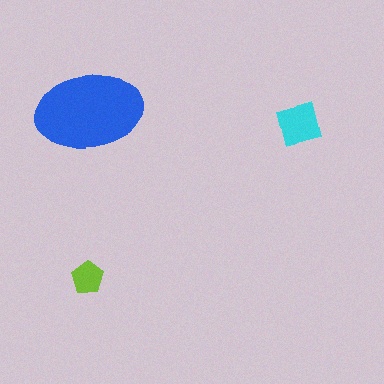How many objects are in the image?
There are 3 objects in the image.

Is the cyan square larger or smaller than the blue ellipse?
Smaller.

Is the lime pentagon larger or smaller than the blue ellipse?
Smaller.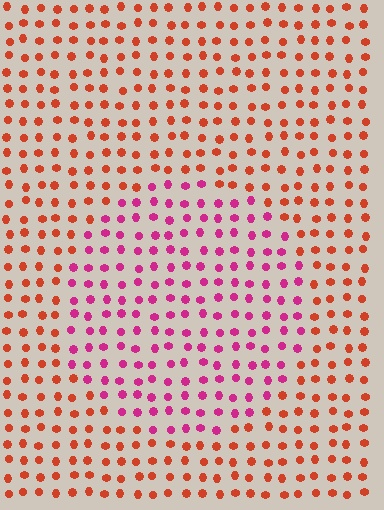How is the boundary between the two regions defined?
The boundary is defined purely by a slight shift in hue (about 45 degrees). Spacing, size, and orientation are identical on both sides.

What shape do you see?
I see a circle.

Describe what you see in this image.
The image is filled with small red elements in a uniform arrangement. A circle-shaped region is visible where the elements are tinted to a slightly different hue, forming a subtle color boundary.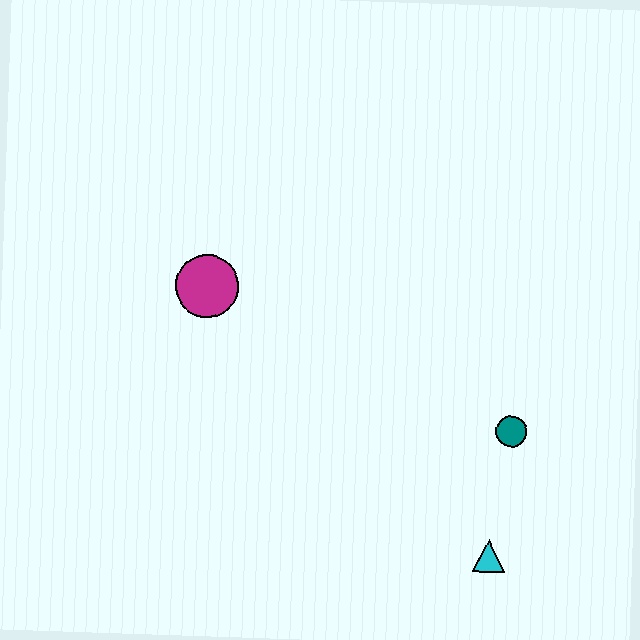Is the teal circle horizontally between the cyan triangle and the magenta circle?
No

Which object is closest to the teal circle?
The cyan triangle is closest to the teal circle.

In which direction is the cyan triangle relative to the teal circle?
The cyan triangle is below the teal circle.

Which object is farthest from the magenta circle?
The cyan triangle is farthest from the magenta circle.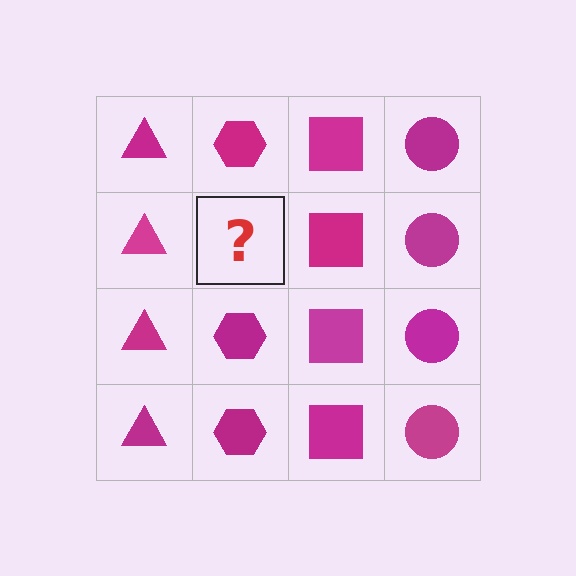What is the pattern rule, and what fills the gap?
The rule is that each column has a consistent shape. The gap should be filled with a magenta hexagon.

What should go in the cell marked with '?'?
The missing cell should contain a magenta hexagon.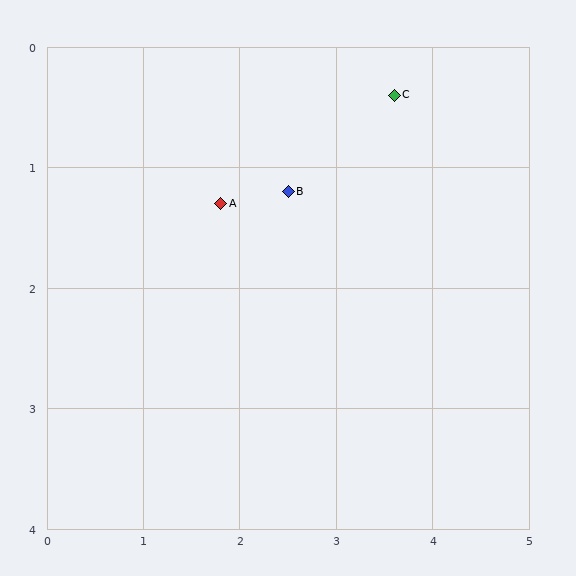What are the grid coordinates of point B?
Point B is at approximately (2.5, 1.2).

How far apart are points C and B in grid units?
Points C and B are about 1.4 grid units apart.